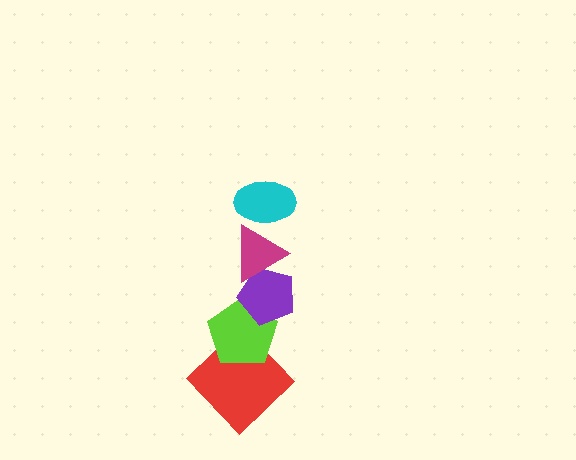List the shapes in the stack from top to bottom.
From top to bottom: the cyan ellipse, the magenta triangle, the purple pentagon, the lime pentagon, the red diamond.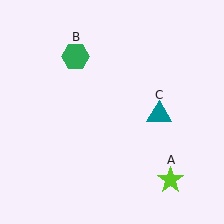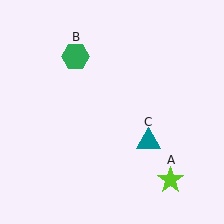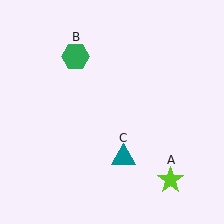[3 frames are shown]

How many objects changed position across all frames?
1 object changed position: teal triangle (object C).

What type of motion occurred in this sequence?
The teal triangle (object C) rotated clockwise around the center of the scene.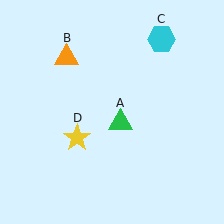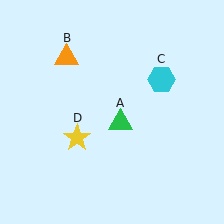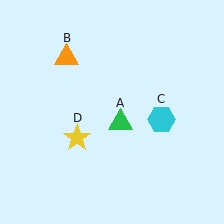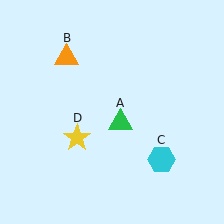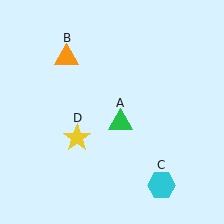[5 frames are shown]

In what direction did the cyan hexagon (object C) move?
The cyan hexagon (object C) moved down.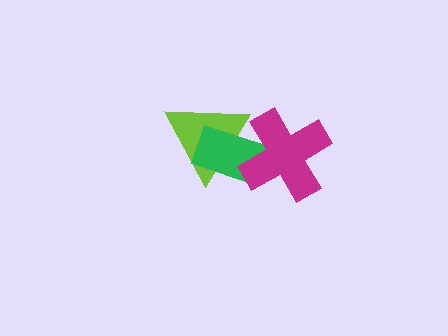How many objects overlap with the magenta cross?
2 objects overlap with the magenta cross.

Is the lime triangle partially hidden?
Yes, it is partially covered by another shape.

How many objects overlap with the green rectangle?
2 objects overlap with the green rectangle.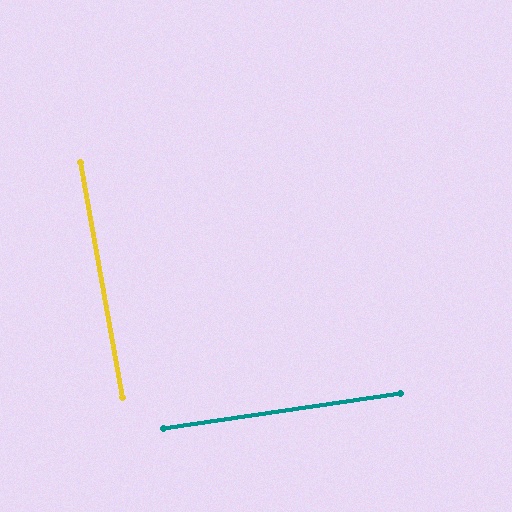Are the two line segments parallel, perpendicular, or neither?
Perpendicular — they meet at approximately 88°.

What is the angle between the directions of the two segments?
Approximately 88 degrees.